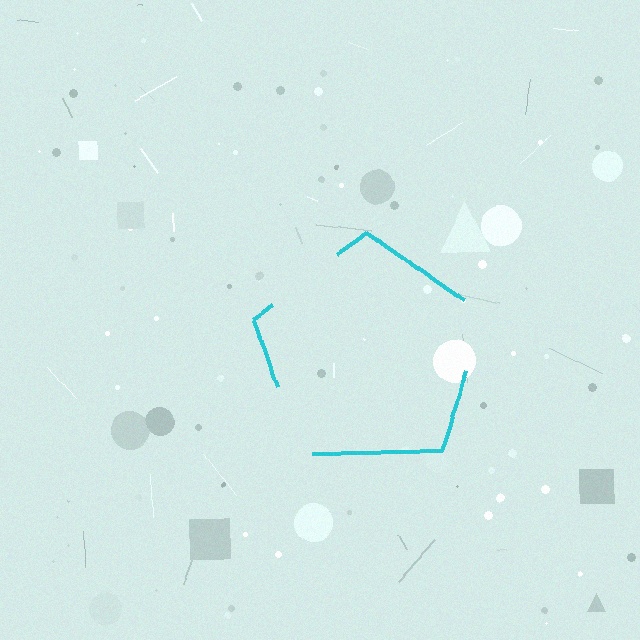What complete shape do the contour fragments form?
The contour fragments form a pentagon.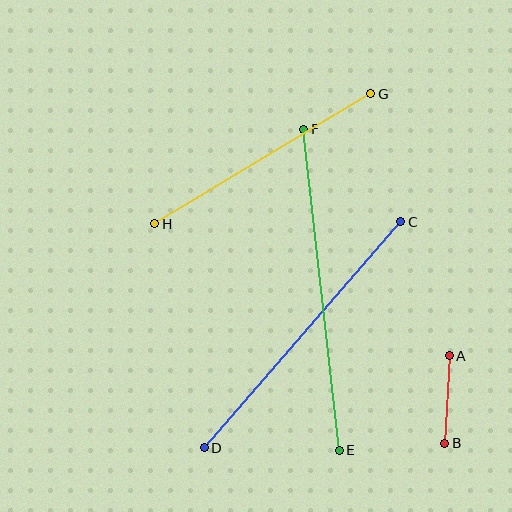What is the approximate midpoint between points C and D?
The midpoint is at approximately (302, 335) pixels.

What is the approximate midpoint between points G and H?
The midpoint is at approximately (263, 159) pixels.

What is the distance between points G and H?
The distance is approximately 252 pixels.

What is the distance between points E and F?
The distance is approximately 323 pixels.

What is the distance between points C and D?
The distance is approximately 300 pixels.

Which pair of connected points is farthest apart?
Points E and F are farthest apart.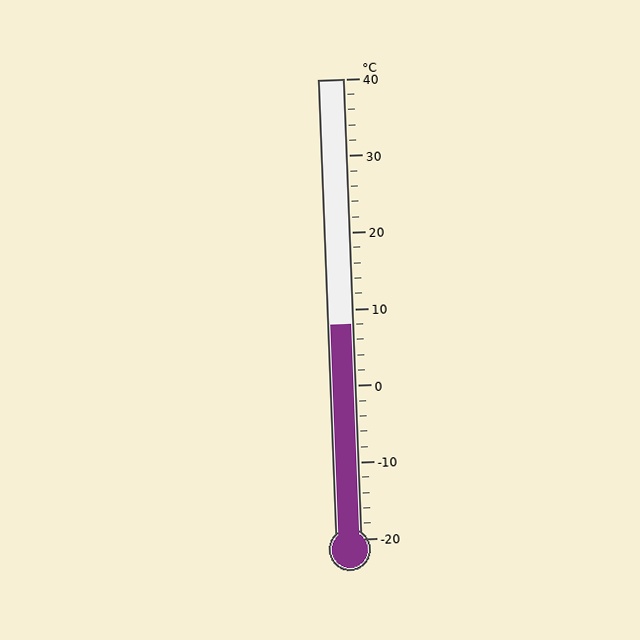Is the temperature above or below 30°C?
The temperature is below 30°C.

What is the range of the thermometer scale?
The thermometer scale ranges from -20°C to 40°C.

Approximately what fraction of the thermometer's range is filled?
The thermometer is filled to approximately 45% of its range.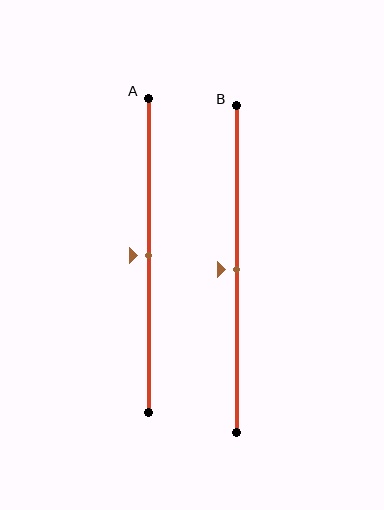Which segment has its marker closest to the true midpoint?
Segment A has its marker closest to the true midpoint.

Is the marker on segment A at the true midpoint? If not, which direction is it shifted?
Yes, the marker on segment A is at the true midpoint.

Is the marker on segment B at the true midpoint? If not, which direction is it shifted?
Yes, the marker on segment B is at the true midpoint.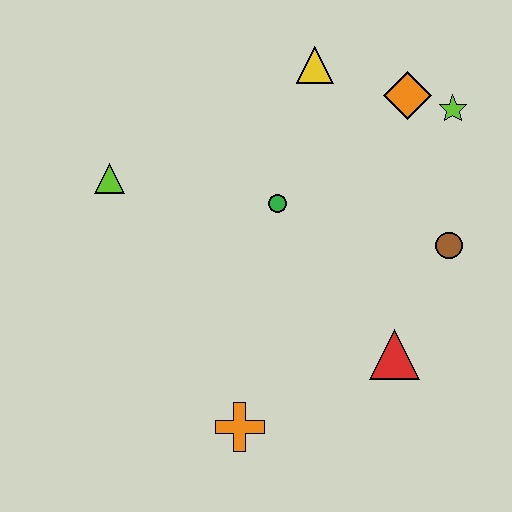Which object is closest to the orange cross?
The red triangle is closest to the orange cross.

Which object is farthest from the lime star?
The orange cross is farthest from the lime star.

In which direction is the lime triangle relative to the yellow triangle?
The lime triangle is to the left of the yellow triangle.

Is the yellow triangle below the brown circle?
No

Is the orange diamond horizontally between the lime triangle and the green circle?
No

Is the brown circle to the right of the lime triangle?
Yes